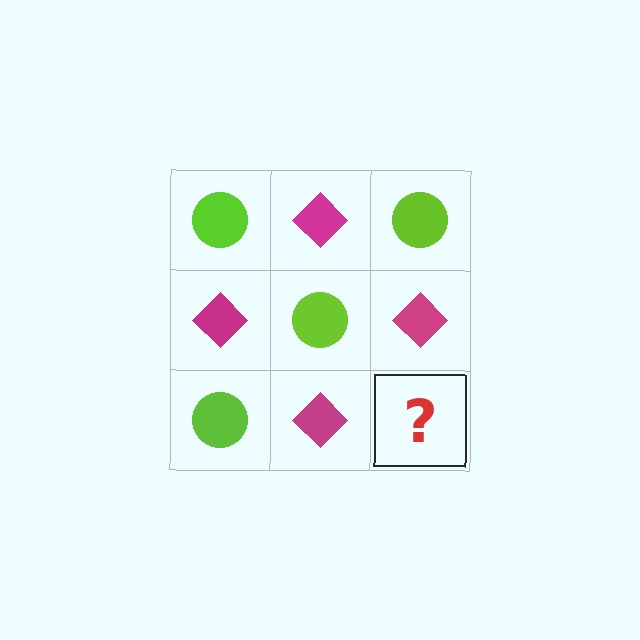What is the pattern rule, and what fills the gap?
The rule is that it alternates lime circle and magenta diamond in a checkerboard pattern. The gap should be filled with a lime circle.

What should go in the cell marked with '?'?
The missing cell should contain a lime circle.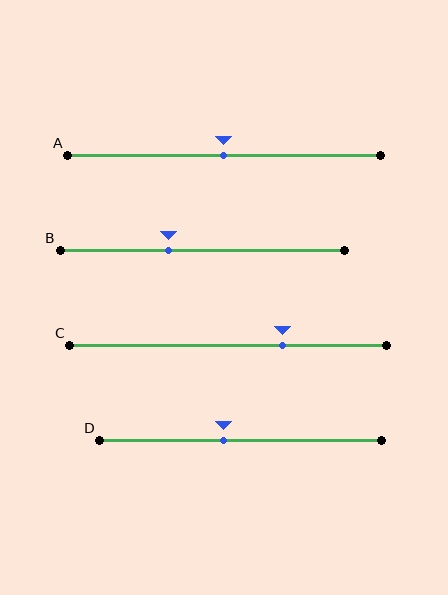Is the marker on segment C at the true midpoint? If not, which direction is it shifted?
No, the marker on segment C is shifted to the right by about 17% of the segment length.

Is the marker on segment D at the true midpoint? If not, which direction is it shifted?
No, the marker on segment D is shifted to the left by about 6% of the segment length.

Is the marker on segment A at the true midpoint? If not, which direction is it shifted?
Yes, the marker on segment A is at the true midpoint.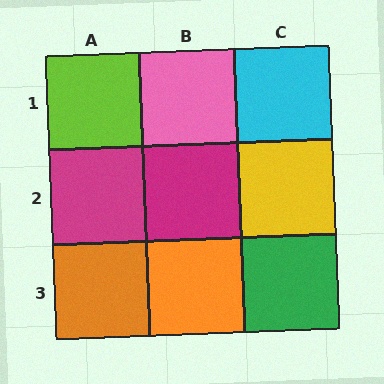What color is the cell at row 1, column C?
Cyan.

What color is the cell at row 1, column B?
Pink.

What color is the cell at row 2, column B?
Magenta.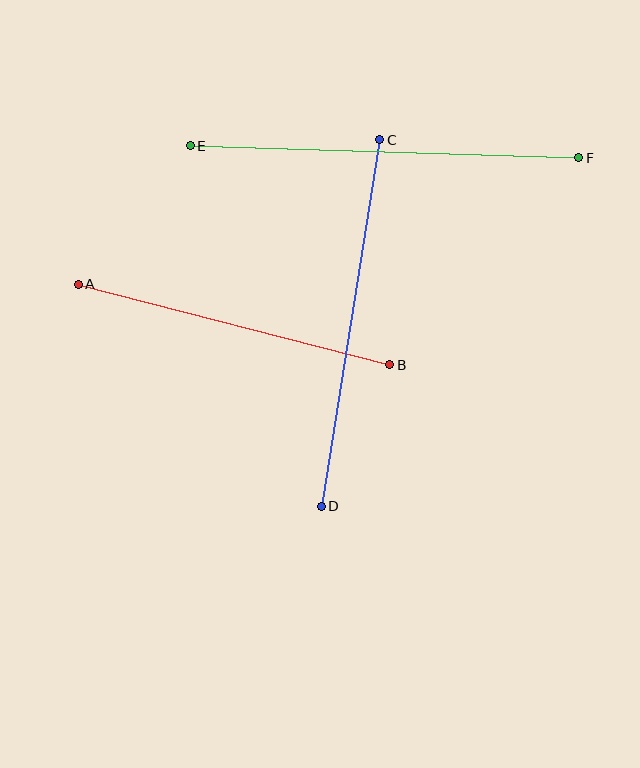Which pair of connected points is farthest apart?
Points E and F are farthest apart.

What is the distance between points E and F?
The distance is approximately 389 pixels.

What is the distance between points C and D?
The distance is approximately 371 pixels.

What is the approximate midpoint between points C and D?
The midpoint is at approximately (351, 323) pixels.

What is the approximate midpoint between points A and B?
The midpoint is at approximately (234, 325) pixels.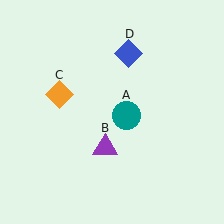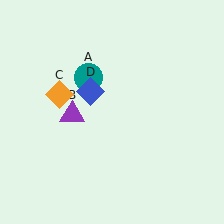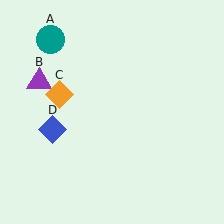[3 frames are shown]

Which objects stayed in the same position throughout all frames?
Orange diamond (object C) remained stationary.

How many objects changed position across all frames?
3 objects changed position: teal circle (object A), purple triangle (object B), blue diamond (object D).